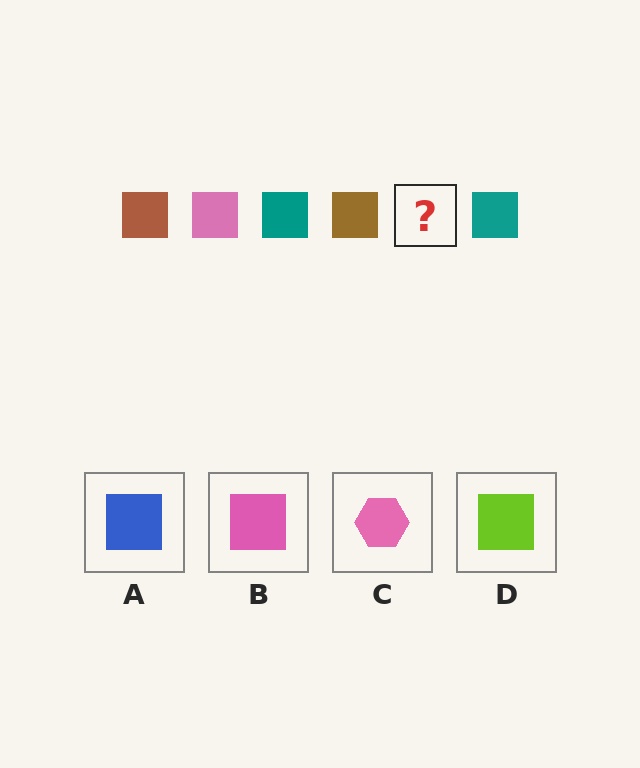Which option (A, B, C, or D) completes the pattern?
B.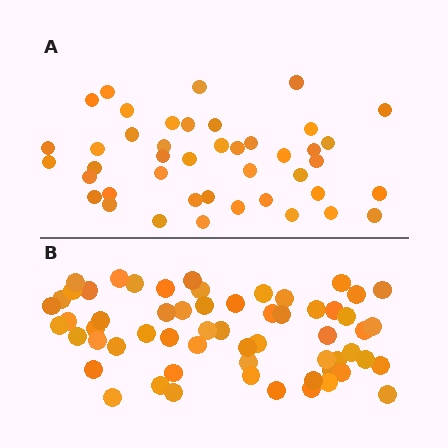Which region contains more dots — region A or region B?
Region B (the bottom region) has more dots.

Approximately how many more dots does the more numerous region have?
Region B has approximately 15 more dots than region A.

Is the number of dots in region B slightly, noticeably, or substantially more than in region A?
Region B has noticeably more, but not dramatically so. The ratio is roughly 1.4 to 1.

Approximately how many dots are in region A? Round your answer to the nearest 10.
About 40 dots. (The exact count is 43, which rounds to 40.)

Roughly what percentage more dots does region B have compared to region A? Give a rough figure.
About 40% more.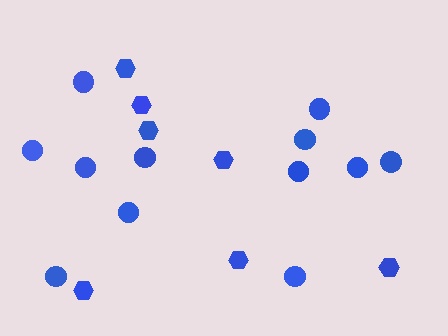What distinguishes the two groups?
There are 2 groups: one group of circles (12) and one group of hexagons (7).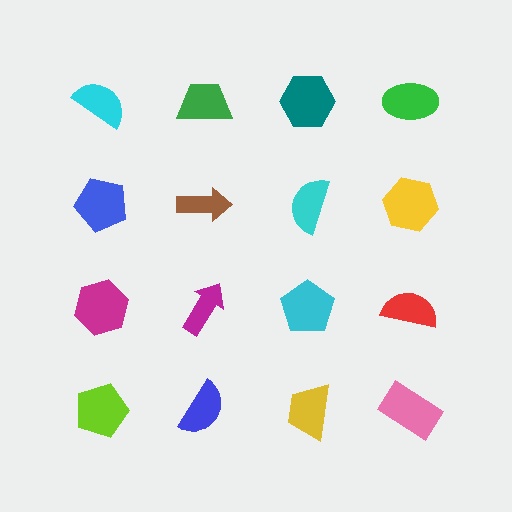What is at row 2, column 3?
A cyan semicircle.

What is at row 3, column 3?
A cyan pentagon.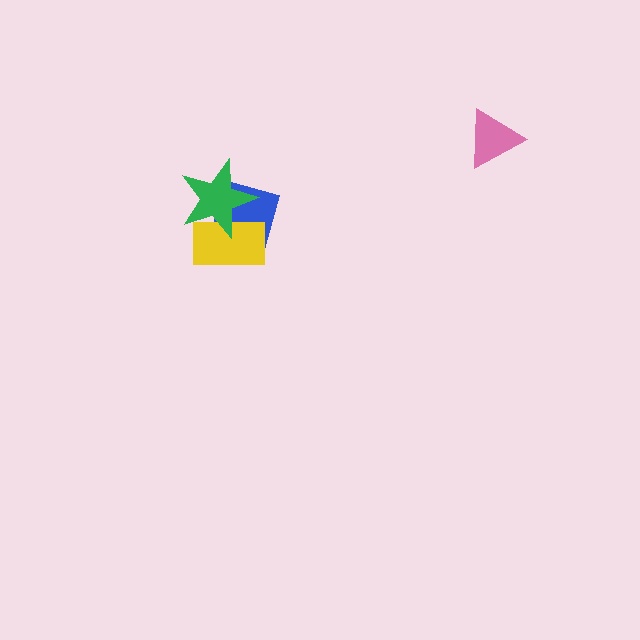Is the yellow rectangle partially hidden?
Yes, it is partially covered by another shape.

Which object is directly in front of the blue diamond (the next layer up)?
The yellow rectangle is directly in front of the blue diamond.